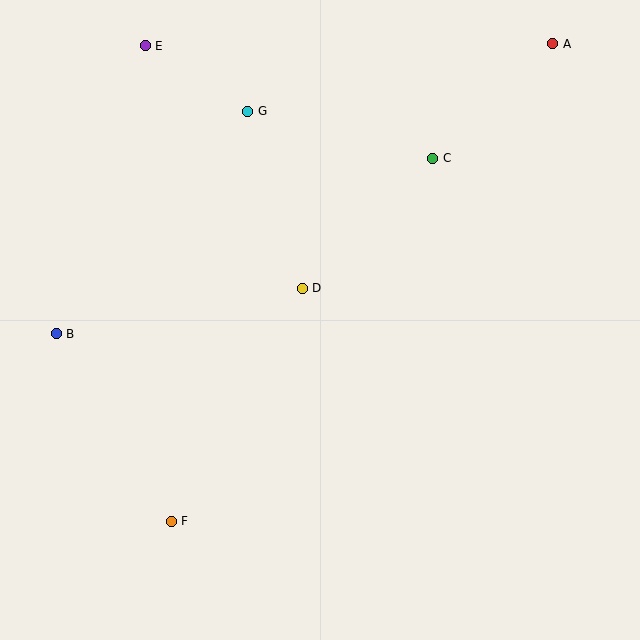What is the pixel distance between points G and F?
The distance between G and F is 417 pixels.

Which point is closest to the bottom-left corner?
Point F is closest to the bottom-left corner.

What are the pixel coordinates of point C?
Point C is at (433, 158).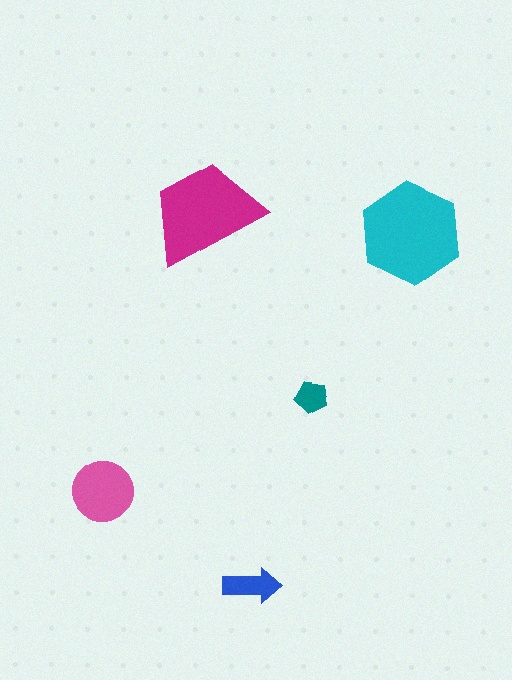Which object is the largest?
The cyan hexagon.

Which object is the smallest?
The teal pentagon.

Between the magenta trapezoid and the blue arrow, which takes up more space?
The magenta trapezoid.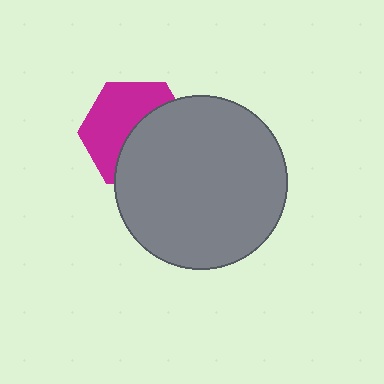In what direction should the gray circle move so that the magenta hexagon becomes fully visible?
The gray circle should move toward the lower-right. That is the shortest direction to clear the overlap and leave the magenta hexagon fully visible.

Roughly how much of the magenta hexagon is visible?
About half of it is visible (roughly 51%).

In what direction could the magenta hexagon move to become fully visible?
The magenta hexagon could move toward the upper-left. That would shift it out from behind the gray circle entirely.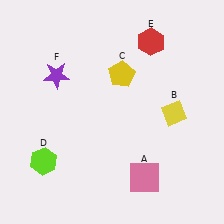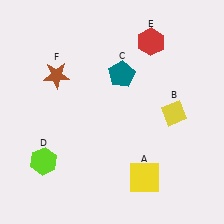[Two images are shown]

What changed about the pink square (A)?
In Image 1, A is pink. In Image 2, it changed to yellow.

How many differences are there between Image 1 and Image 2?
There are 3 differences between the two images.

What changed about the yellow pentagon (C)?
In Image 1, C is yellow. In Image 2, it changed to teal.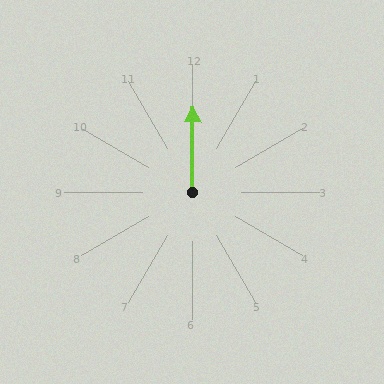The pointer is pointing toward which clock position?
Roughly 12 o'clock.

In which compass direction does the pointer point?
North.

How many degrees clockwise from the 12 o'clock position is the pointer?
Approximately 1 degrees.